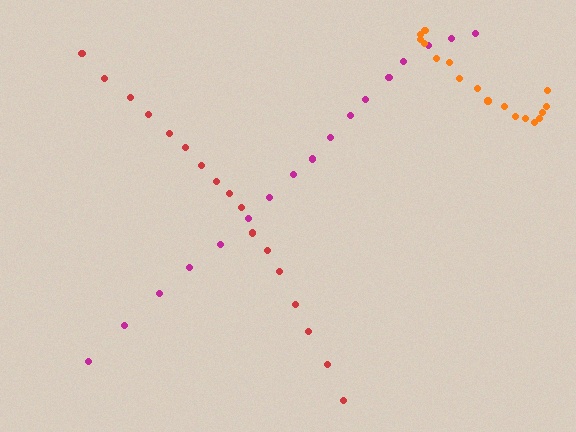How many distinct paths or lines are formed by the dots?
There are 3 distinct paths.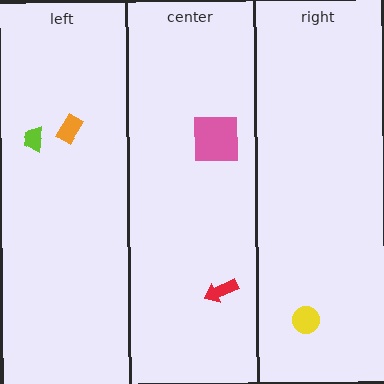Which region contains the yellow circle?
The right region.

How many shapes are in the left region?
2.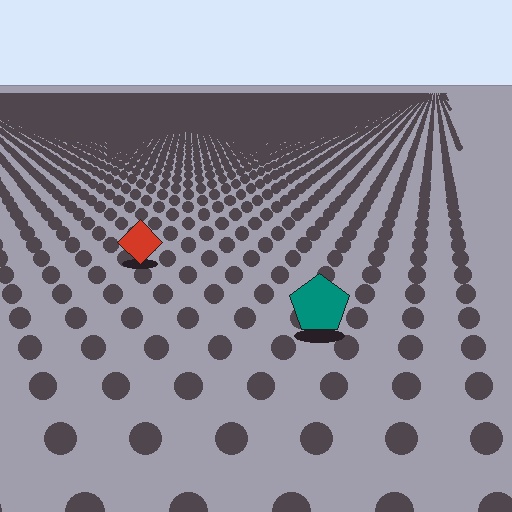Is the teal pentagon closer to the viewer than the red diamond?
Yes. The teal pentagon is closer — you can tell from the texture gradient: the ground texture is coarser near it.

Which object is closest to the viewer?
The teal pentagon is closest. The texture marks near it are larger and more spread out.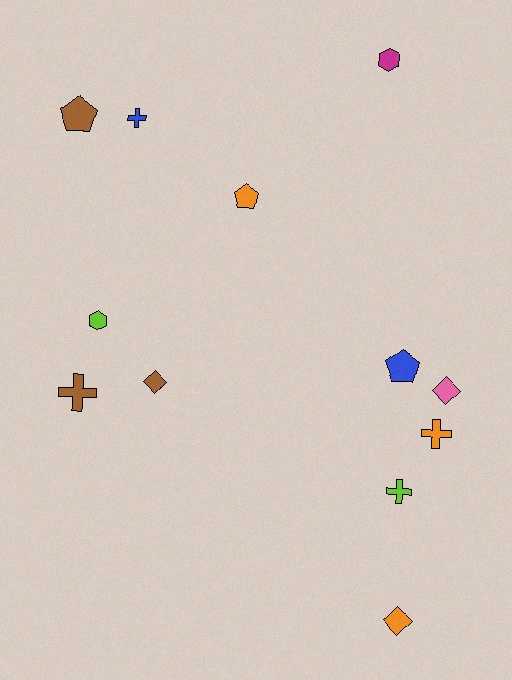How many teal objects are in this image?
There are no teal objects.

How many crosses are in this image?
There are 4 crosses.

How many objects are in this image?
There are 12 objects.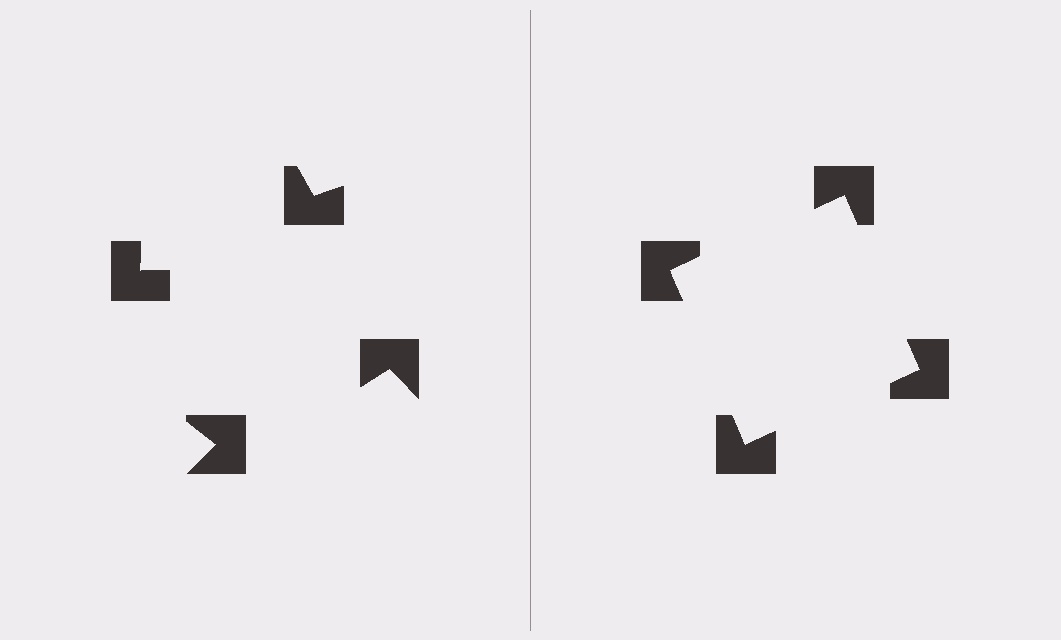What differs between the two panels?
The notched squares are positioned identically on both sides; only the wedge orientations differ. On the right they align to a square; on the left they are misaligned.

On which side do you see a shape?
An illusory square appears on the right side. On the left side the wedge cuts are rotated, so no coherent shape forms.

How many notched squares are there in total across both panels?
8 — 4 on each side.